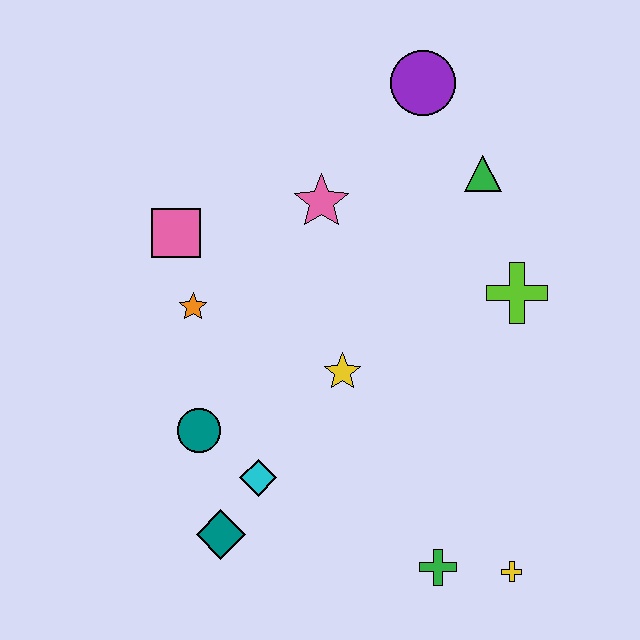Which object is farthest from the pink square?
The yellow cross is farthest from the pink square.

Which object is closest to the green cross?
The yellow cross is closest to the green cross.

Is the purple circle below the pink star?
No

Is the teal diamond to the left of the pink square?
No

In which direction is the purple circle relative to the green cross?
The purple circle is above the green cross.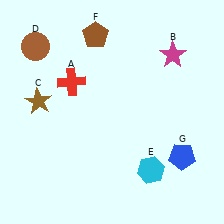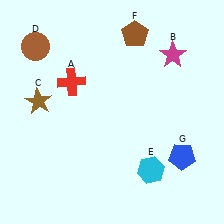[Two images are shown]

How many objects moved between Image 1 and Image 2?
1 object moved between the two images.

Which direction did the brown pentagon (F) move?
The brown pentagon (F) moved right.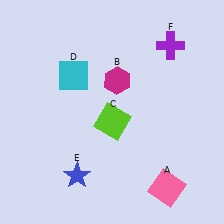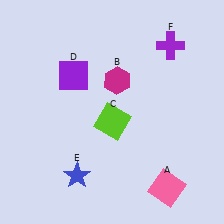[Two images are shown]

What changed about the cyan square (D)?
In Image 1, D is cyan. In Image 2, it changed to purple.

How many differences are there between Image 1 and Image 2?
There is 1 difference between the two images.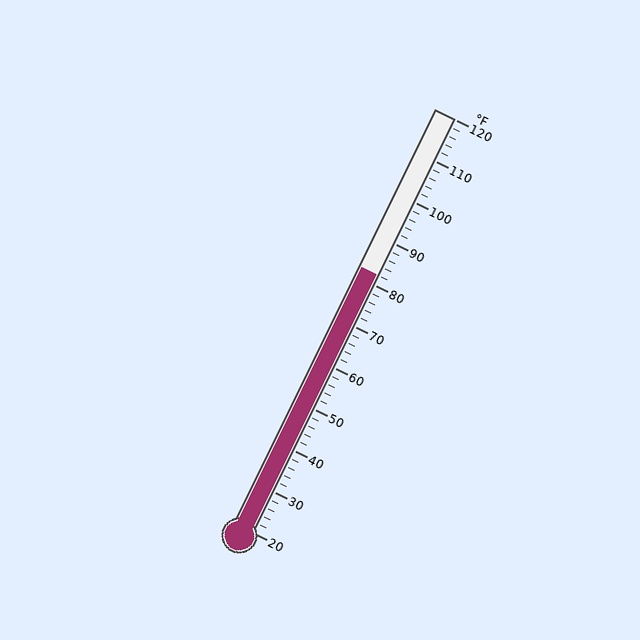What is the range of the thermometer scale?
The thermometer scale ranges from 20°F to 120°F.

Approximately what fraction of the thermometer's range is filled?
The thermometer is filled to approximately 60% of its range.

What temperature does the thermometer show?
The thermometer shows approximately 82°F.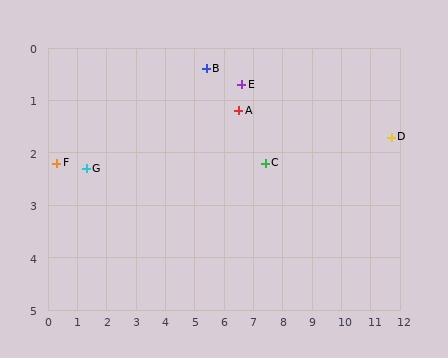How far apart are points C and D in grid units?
Points C and D are about 4.3 grid units apart.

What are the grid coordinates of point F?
Point F is at approximately (0.3, 2.2).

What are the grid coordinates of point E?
Point E is at approximately (6.6, 0.7).